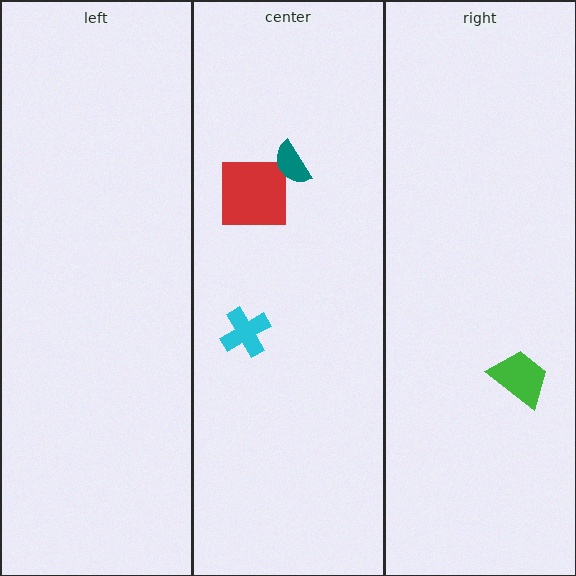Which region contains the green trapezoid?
The right region.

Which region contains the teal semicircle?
The center region.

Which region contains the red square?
The center region.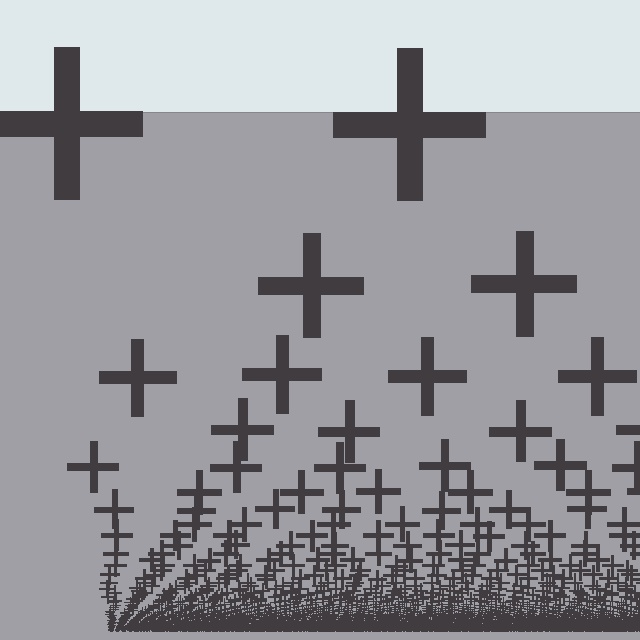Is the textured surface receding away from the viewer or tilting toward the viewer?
The surface appears to tilt toward the viewer. Texture elements get larger and sparser toward the top.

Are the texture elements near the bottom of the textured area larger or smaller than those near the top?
Smaller. The gradient is inverted — elements near the bottom are smaller and denser.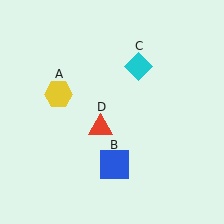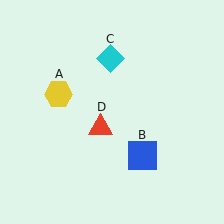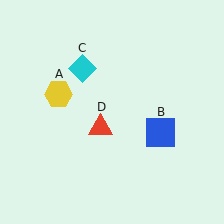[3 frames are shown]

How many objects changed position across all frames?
2 objects changed position: blue square (object B), cyan diamond (object C).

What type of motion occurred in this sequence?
The blue square (object B), cyan diamond (object C) rotated counterclockwise around the center of the scene.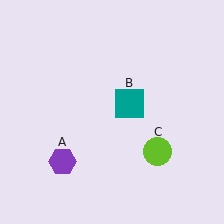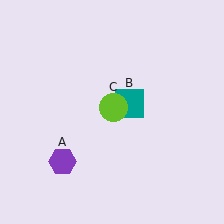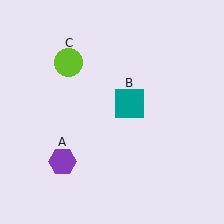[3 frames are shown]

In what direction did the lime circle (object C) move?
The lime circle (object C) moved up and to the left.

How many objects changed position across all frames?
1 object changed position: lime circle (object C).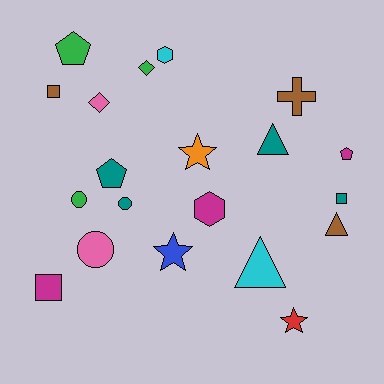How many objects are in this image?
There are 20 objects.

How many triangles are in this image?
There are 3 triangles.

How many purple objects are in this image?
There are no purple objects.